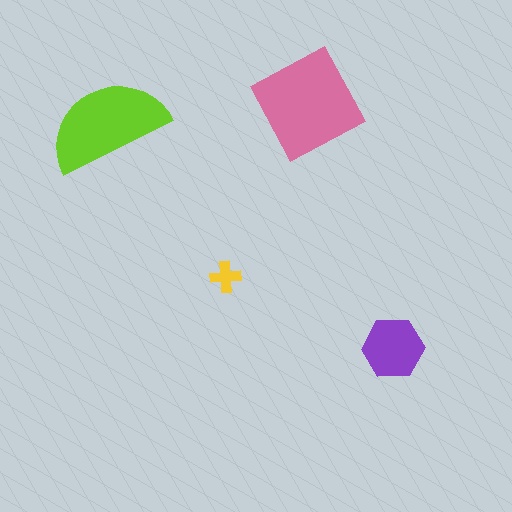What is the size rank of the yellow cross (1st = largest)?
4th.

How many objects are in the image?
There are 4 objects in the image.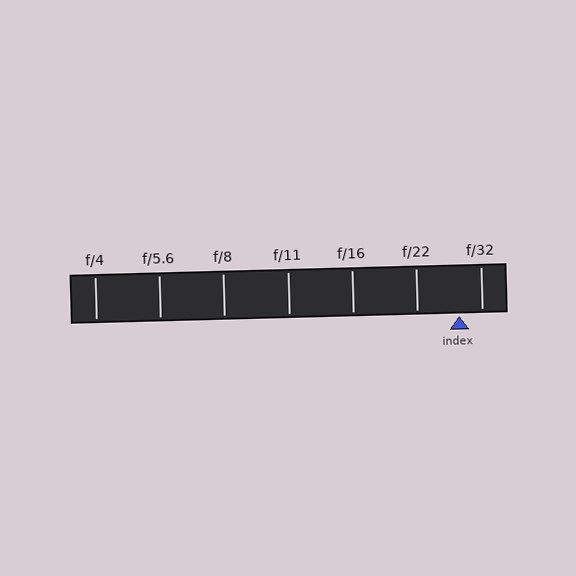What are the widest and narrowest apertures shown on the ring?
The widest aperture shown is f/4 and the narrowest is f/32.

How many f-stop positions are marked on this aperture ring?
There are 7 f-stop positions marked.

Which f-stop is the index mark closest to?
The index mark is closest to f/32.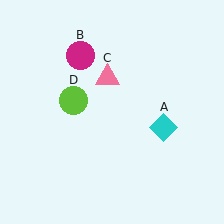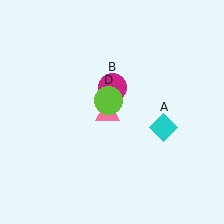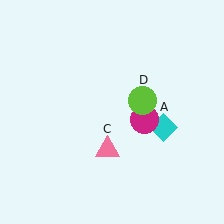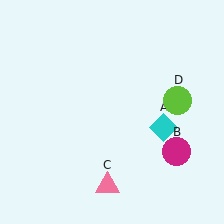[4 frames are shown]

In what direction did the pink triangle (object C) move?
The pink triangle (object C) moved down.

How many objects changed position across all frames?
3 objects changed position: magenta circle (object B), pink triangle (object C), lime circle (object D).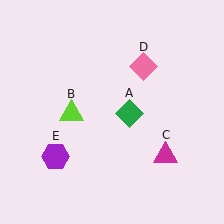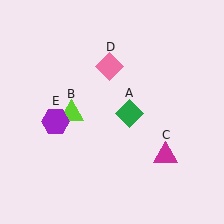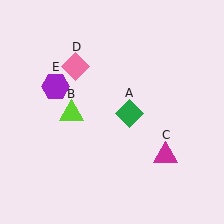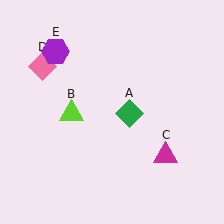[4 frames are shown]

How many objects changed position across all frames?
2 objects changed position: pink diamond (object D), purple hexagon (object E).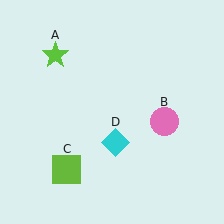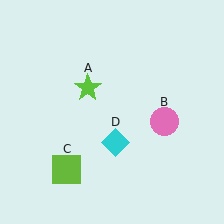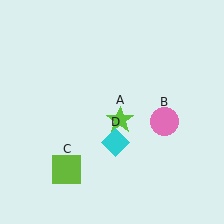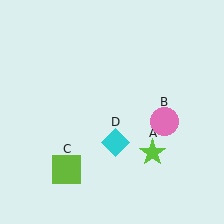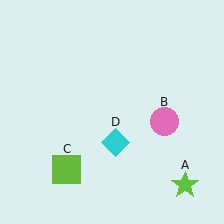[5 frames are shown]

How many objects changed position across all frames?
1 object changed position: lime star (object A).